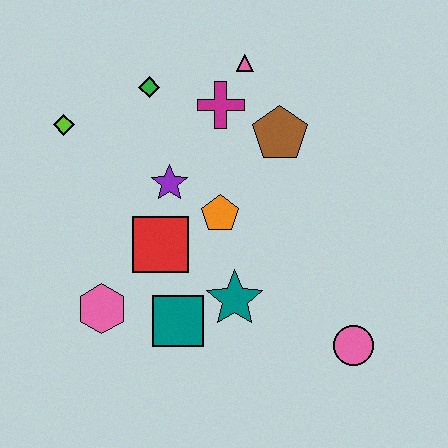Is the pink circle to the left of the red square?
No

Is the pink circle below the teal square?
Yes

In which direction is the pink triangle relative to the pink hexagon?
The pink triangle is above the pink hexagon.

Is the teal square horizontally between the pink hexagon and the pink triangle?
Yes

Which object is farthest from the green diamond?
The pink circle is farthest from the green diamond.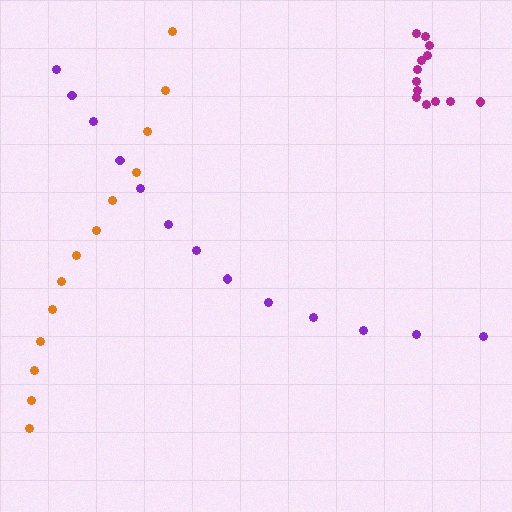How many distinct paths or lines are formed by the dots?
There are 3 distinct paths.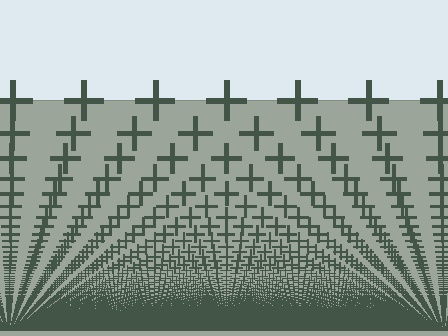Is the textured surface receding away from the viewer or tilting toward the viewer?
The surface appears to tilt toward the viewer. Texture elements get larger and sparser toward the top.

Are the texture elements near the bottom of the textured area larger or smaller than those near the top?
Smaller. The gradient is inverted — elements near the bottom are smaller and denser.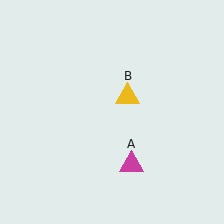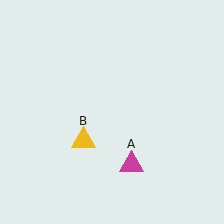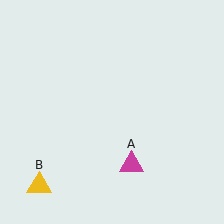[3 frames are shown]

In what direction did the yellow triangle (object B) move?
The yellow triangle (object B) moved down and to the left.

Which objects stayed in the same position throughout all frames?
Magenta triangle (object A) remained stationary.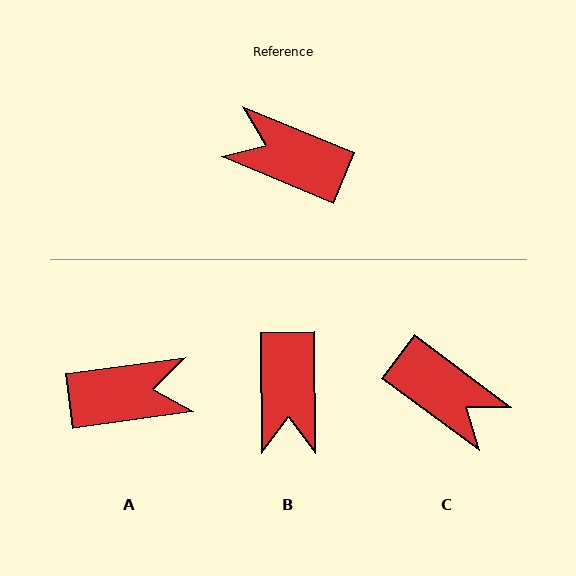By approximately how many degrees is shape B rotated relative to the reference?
Approximately 113 degrees counter-clockwise.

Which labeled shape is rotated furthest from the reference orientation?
C, about 166 degrees away.